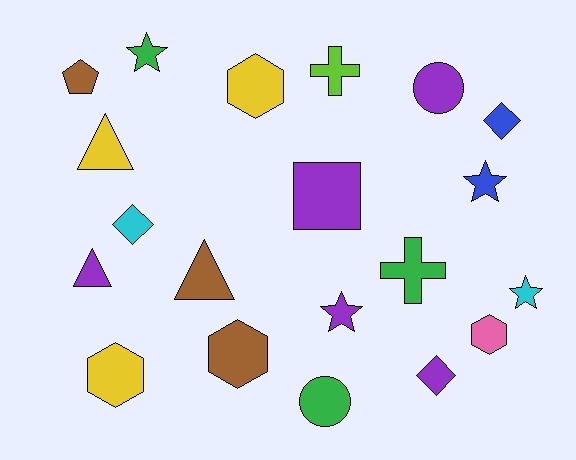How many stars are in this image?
There are 4 stars.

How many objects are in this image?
There are 20 objects.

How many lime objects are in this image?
There is 1 lime object.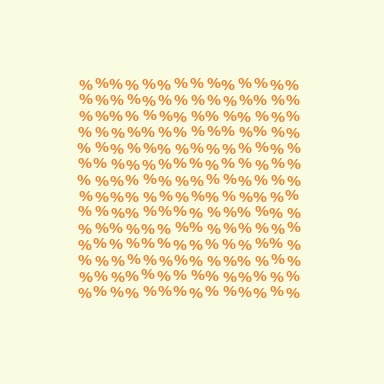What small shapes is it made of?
It is made of small percent signs.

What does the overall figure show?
The overall figure shows a square.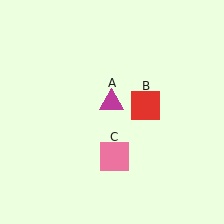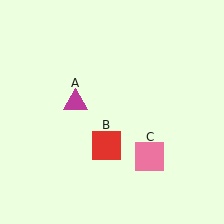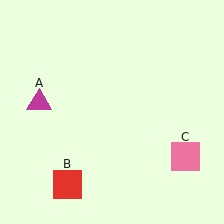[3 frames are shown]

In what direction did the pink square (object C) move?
The pink square (object C) moved right.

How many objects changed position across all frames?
3 objects changed position: magenta triangle (object A), red square (object B), pink square (object C).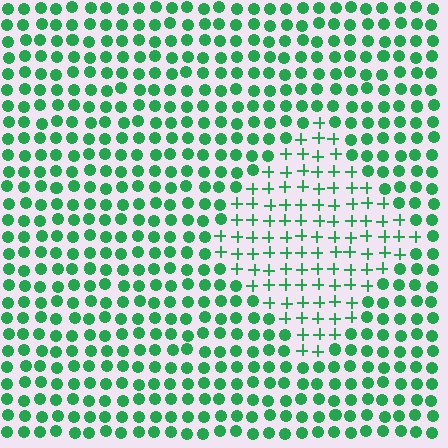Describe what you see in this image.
The image is filled with small green elements arranged in a uniform grid. A diamond-shaped region contains plus signs, while the surrounding area contains circles. The boundary is defined purely by the change in element shape.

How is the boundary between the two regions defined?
The boundary is defined by a change in element shape: plus signs inside vs. circles outside. All elements share the same color and spacing.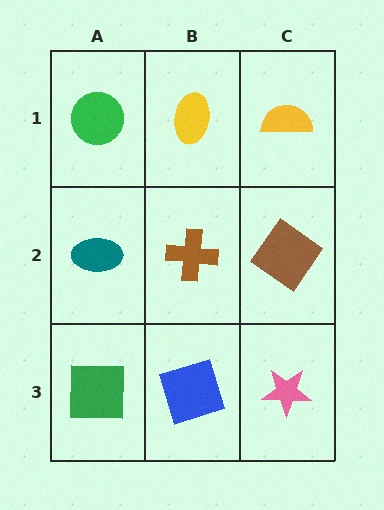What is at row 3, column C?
A pink star.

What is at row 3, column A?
A green square.